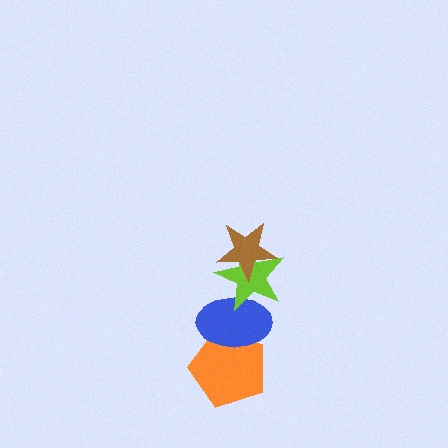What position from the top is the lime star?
The lime star is 2nd from the top.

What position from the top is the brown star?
The brown star is 1st from the top.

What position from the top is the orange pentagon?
The orange pentagon is 4th from the top.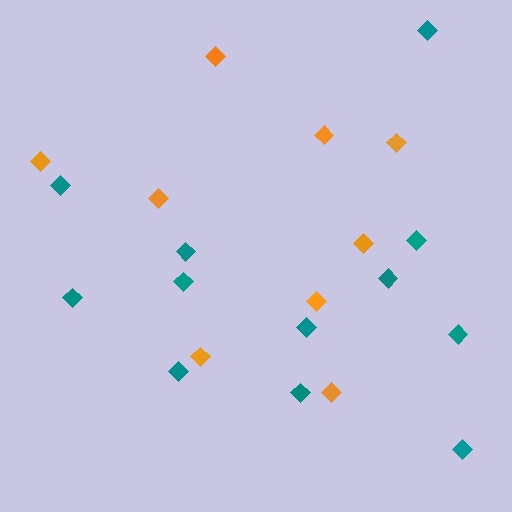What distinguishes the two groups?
There are 2 groups: one group of teal diamonds (12) and one group of orange diamonds (9).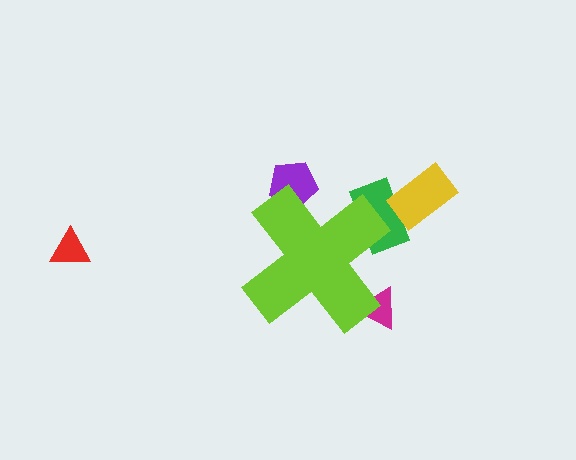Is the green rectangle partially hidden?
Yes, the green rectangle is partially hidden behind the lime cross.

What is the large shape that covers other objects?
A lime cross.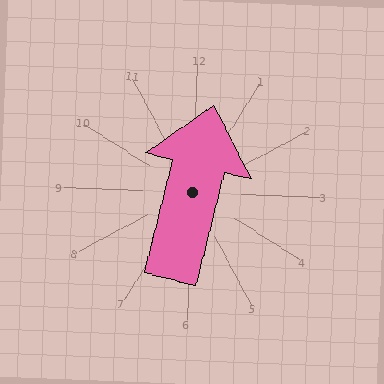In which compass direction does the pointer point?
North.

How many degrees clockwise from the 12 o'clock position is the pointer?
Approximately 12 degrees.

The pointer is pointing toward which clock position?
Roughly 12 o'clock.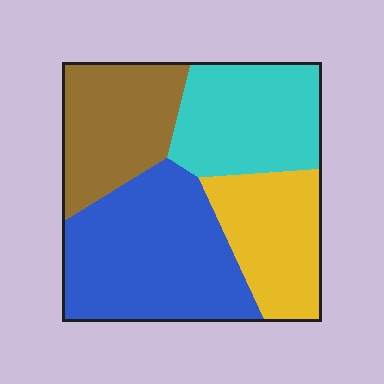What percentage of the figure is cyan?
Cyan takes up about one quarter (1/4) of the figure.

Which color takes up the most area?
Blue, at roughly 35%.